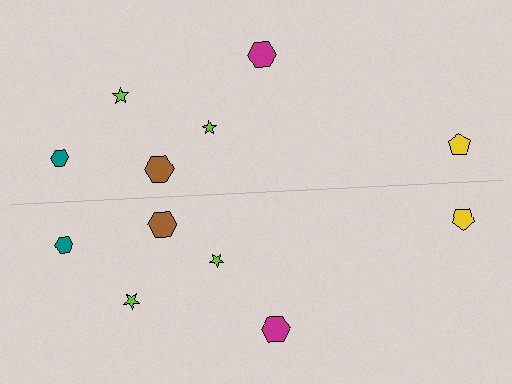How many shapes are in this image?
There are 12 shapes in this image.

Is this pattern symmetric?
Yes, this pattern has bilateral (reflection) symmetry.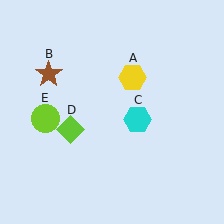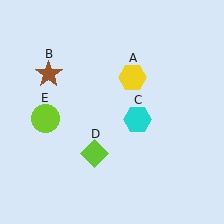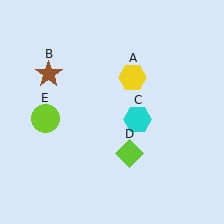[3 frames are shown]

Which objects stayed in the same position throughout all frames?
Yellow hexagon (object A) and brown star (object B) and cyan hexagon (object C) and lime circle (object E) remained stationary.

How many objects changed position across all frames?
1 object changed position: lime diamond (object D).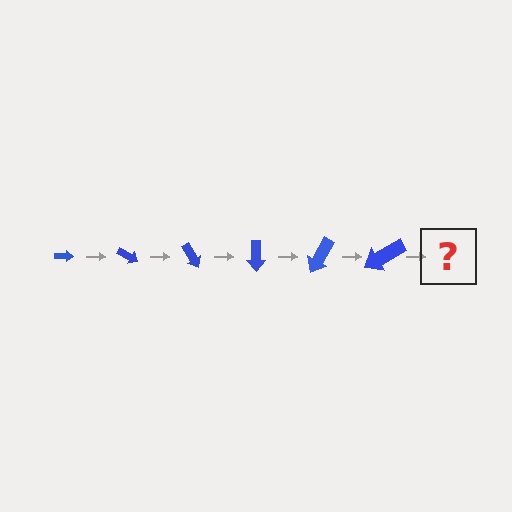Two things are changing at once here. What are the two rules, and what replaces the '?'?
The two rules are that the arrow grows larger each step and it rotates 30 degrees each step. The '?' should be an arrow, larger than the previous one and rotated 180 degrees from the start.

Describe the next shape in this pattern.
It should be an arrow, larger than the previous one and rotated 180 degrees from the start.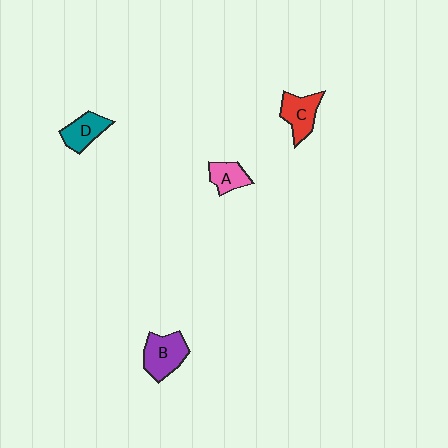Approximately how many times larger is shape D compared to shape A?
Approximately 1.2 times.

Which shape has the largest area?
Shape B (purple).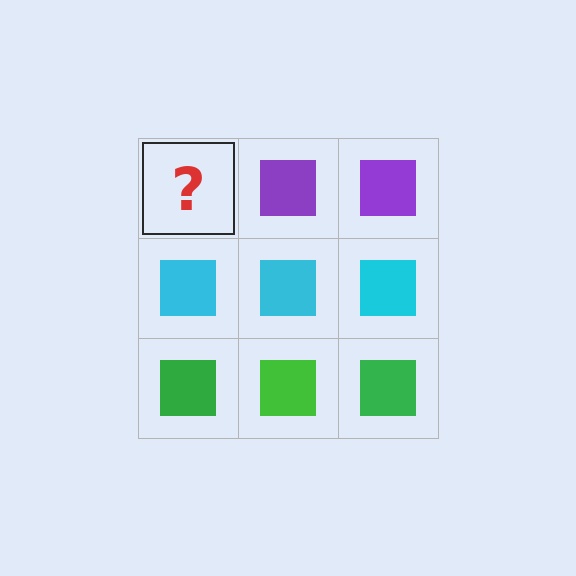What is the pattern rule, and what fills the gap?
The rule is that each row has a consistent color. The gap should be filled with a purple square.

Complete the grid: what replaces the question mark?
The question mark should be replaced with a purple square.